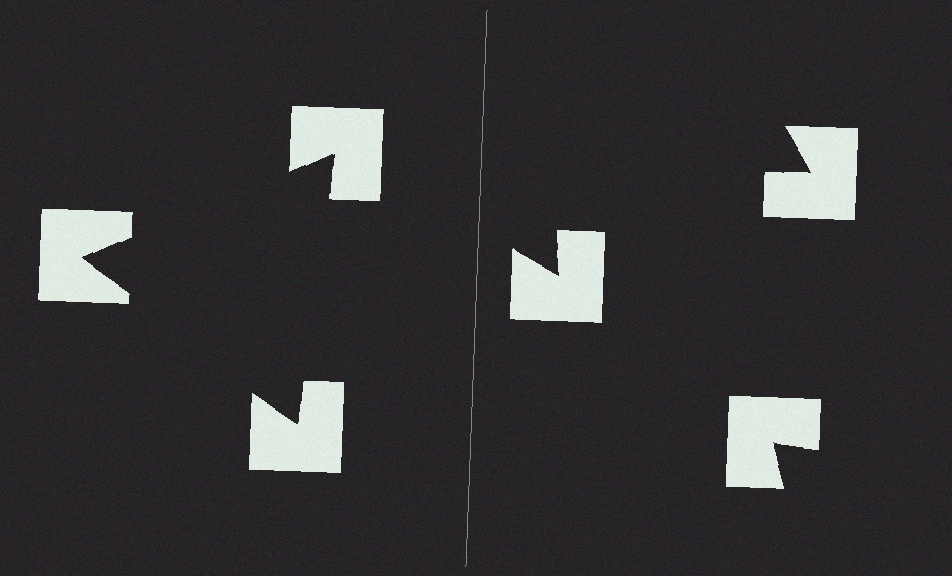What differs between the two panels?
The notched squares are positioned identically on both sides; only the wedge orientations differ. On the left they align to a triangle; on the right they are misaligned.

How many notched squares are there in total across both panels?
6 — 3 on each side.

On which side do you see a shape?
An illusory triangle appears on the left side. On the right side the wedge cuts are rotated, so no coherent shape forms.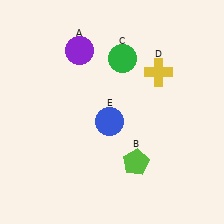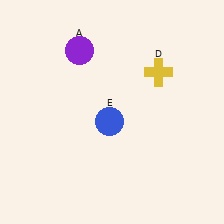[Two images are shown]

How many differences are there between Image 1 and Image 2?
There are 2 differences between the two images.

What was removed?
The lime pentagon (B), the green circle (C) were removed in Image 2.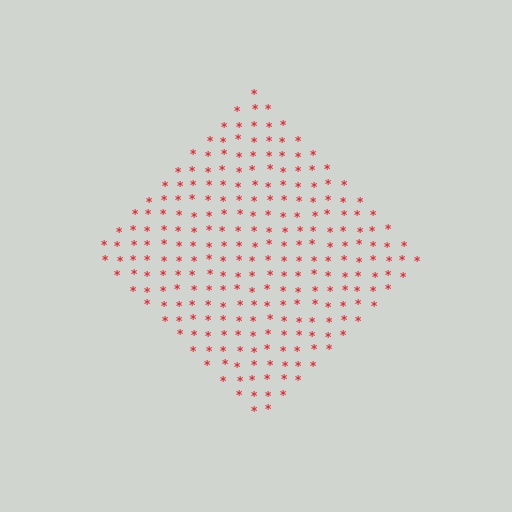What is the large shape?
The large shape is a diamond.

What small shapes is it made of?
It is made of small asterisks.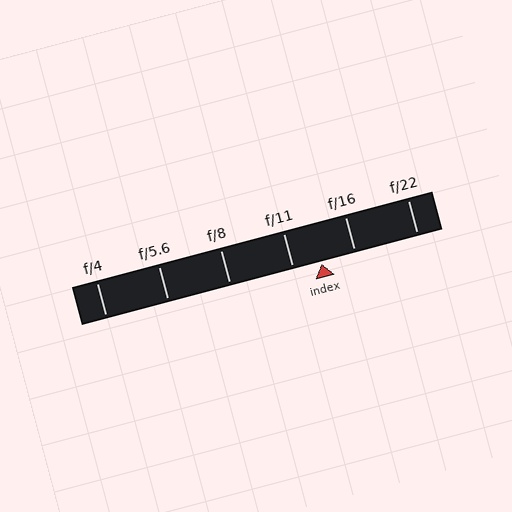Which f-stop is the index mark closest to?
The index mark is closest to f/11.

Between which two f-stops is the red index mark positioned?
The index mark is between f/11 and f/16.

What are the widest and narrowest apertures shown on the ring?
The widest aperture shown is f/4 and the narrowest is f/22.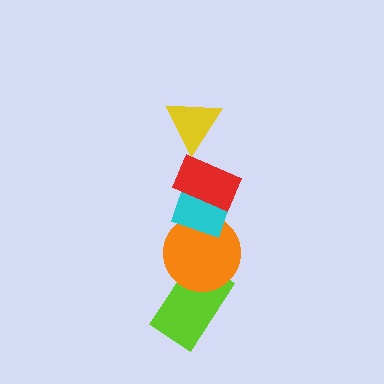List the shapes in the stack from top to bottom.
From top to bottom: the yellow triangle, the red rectangle, the cyan diamond, the orange circle, the lime rectangle.